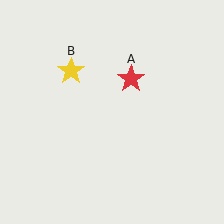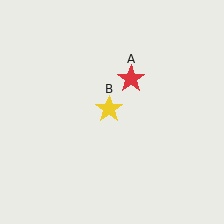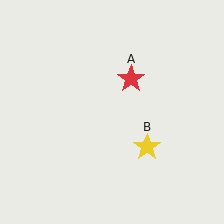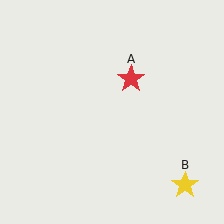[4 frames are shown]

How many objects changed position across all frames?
1 object changed position: yellow star (object B).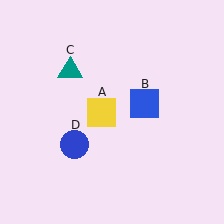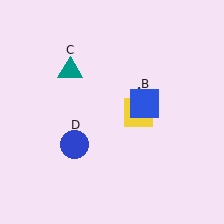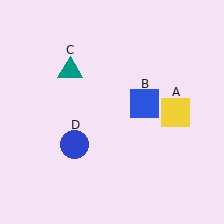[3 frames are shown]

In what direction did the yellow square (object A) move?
The yellow square (object A) moved right.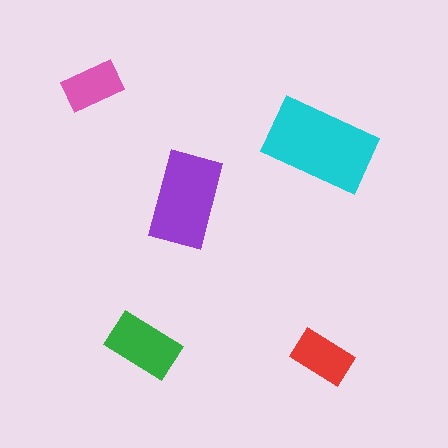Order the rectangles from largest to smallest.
the cyan one, the purple one, the green one, the red one, the pink one.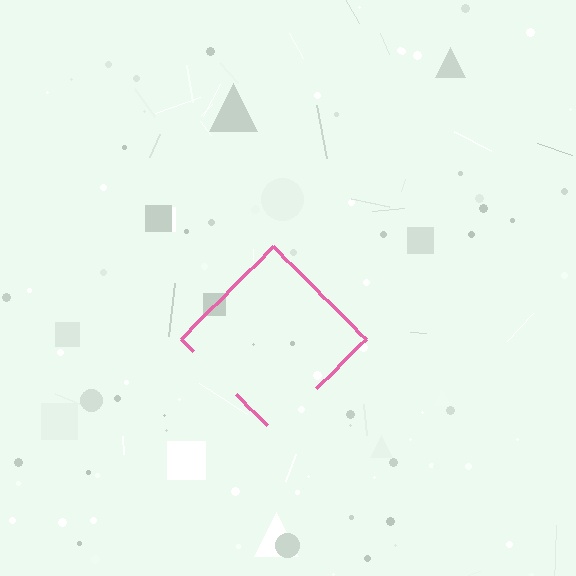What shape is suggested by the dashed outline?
The dashed outline suggests a diamond.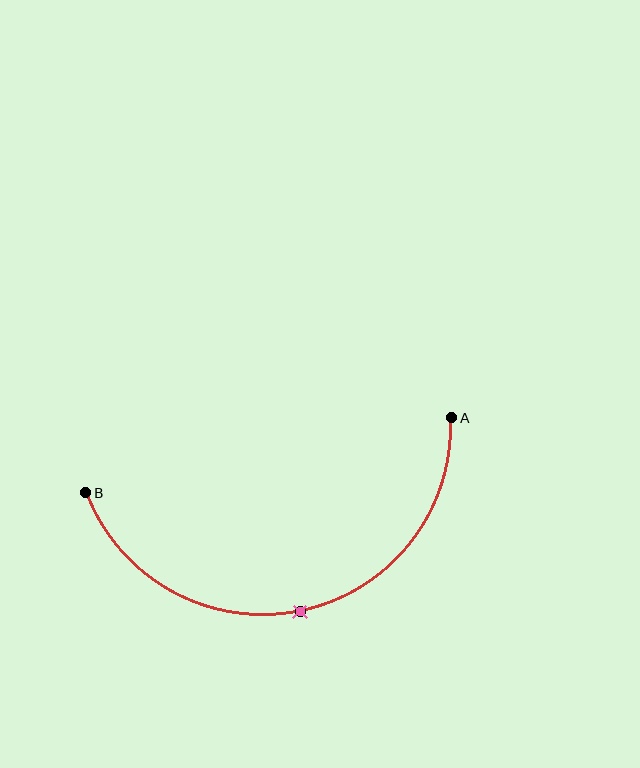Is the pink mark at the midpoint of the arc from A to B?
Yes. The pink mark lies on the arc at equal arc-length from both A and B — it is the arc midpoint.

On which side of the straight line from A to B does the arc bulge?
The arc bulges below the straight line connecting A and B.